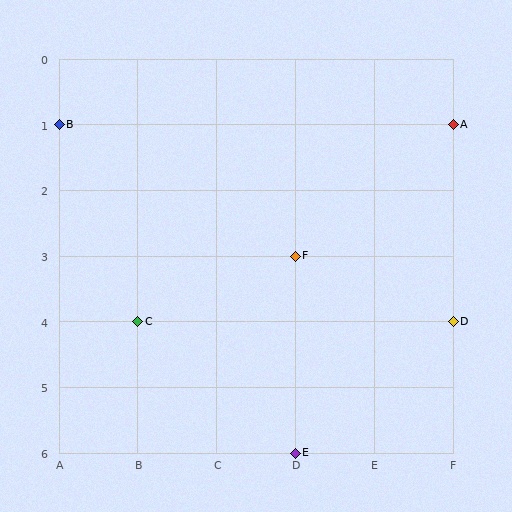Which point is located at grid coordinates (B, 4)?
Point C is at (B, 4).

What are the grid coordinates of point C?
Point C is at grid coordinates (B, 4).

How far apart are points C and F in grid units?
Points C and F are 2 columns and 1 row apart (about 2.2 grid units diagonally).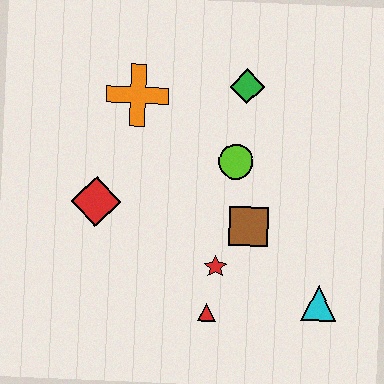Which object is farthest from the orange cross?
The cyan triangle is farthest from the orange cross.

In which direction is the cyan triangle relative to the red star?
The cyan triangle is to the right of the red star.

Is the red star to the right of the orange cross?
Yes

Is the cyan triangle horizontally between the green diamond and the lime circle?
No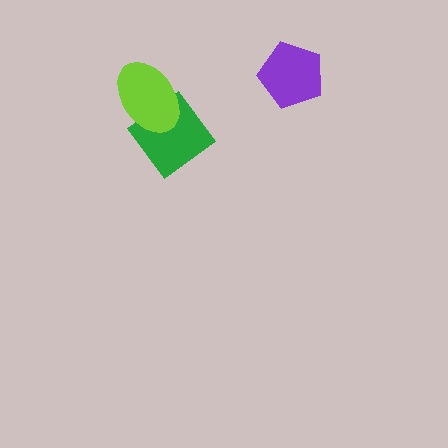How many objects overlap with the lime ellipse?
1 object overlaps with the lime ellipse.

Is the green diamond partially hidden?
Yes, it is partially covered by another shape.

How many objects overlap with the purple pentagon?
0 objects overlap with the purple pentagon.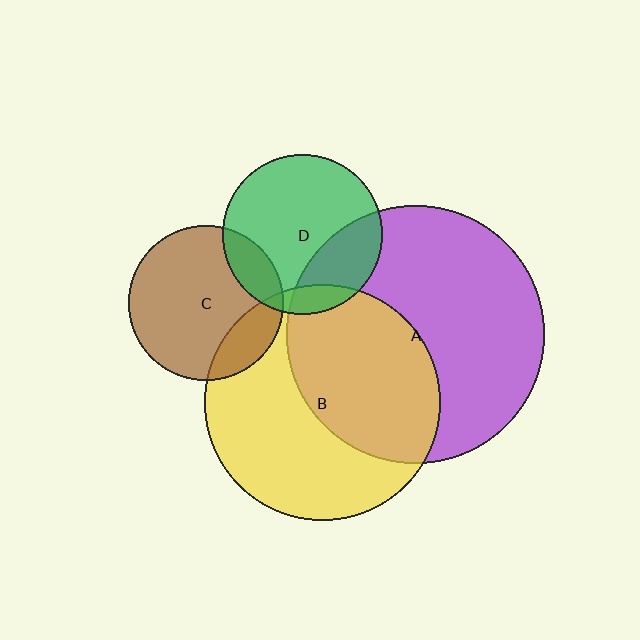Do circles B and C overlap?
Yes.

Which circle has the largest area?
Circle A (purple).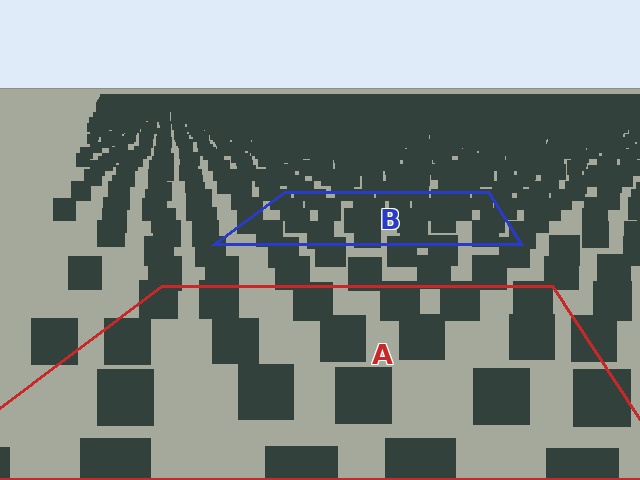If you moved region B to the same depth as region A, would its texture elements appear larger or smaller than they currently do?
They would appear larger. At a closer depth, the same texture elements are projected at a bigger on-screen size.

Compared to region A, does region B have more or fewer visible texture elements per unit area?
Region B has more texture elements per unit area — they are packed more densely because it is farther away.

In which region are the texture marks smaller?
The texture marks are smaller in region B, because it is farther away.